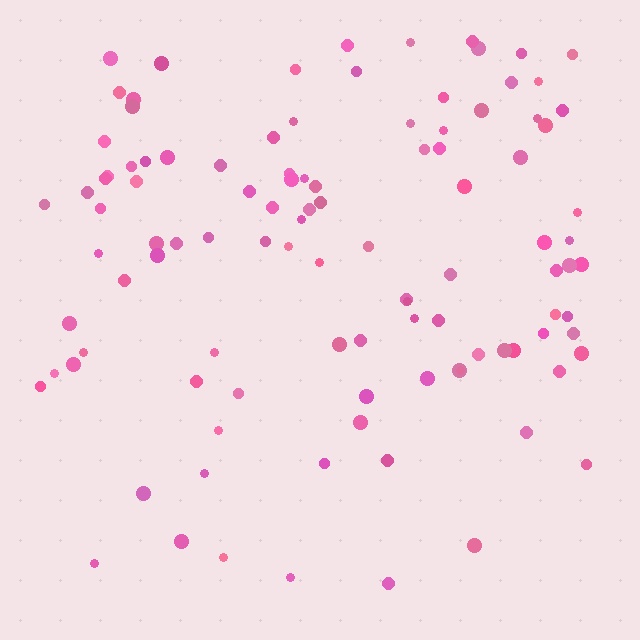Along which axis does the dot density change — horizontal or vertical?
Vertical.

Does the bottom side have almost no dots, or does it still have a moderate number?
Still a moderate number, just noticeably fewer than the top.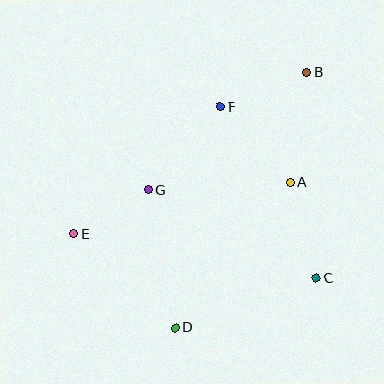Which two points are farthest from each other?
Points B and D are farthest from each other.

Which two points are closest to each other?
Points E and G are closest to each other.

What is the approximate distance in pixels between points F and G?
The distance between F and G is approximately 110 pixels.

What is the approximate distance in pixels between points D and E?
The distance between D and E is approximately 138 pixels.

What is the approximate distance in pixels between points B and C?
The distance between B and C is approximately 206 pixels.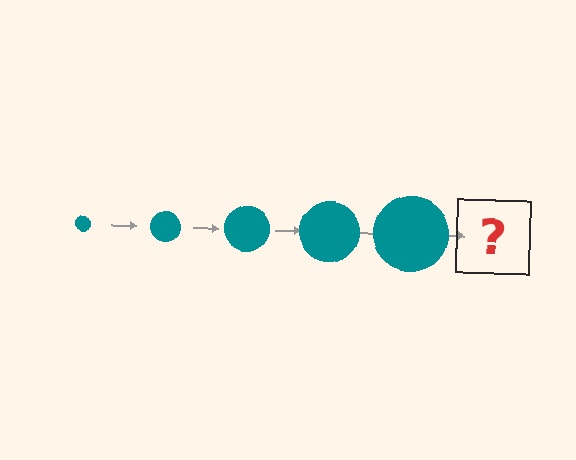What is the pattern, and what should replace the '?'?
The pattern is that the circle gets progressively larger each step. The '?' should be a teal circle, larger than the previous one.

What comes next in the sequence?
The next element should be a teal circle, larger than the previous one.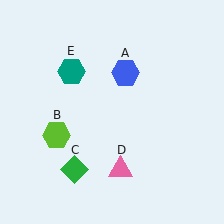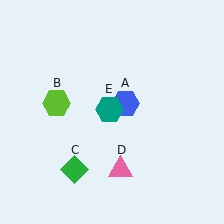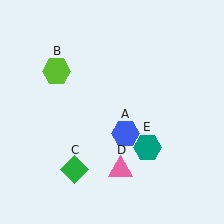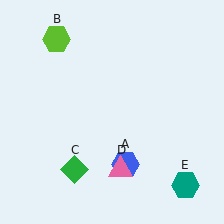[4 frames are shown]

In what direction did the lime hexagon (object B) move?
The lime hexagon (object B) moved up.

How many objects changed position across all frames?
3 objects changed position: blue hexagon (object A), lime hexagon (object B), teal hexagon (object E).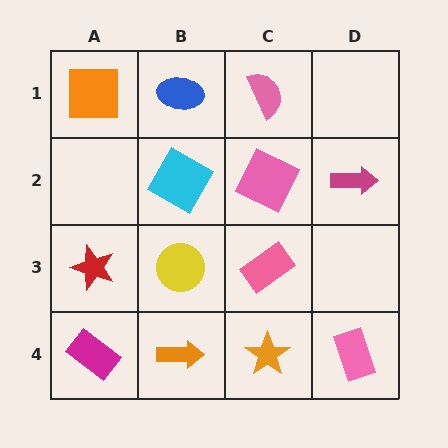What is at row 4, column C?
An orange star.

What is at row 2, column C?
A pink square.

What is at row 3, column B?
A yellow circle.